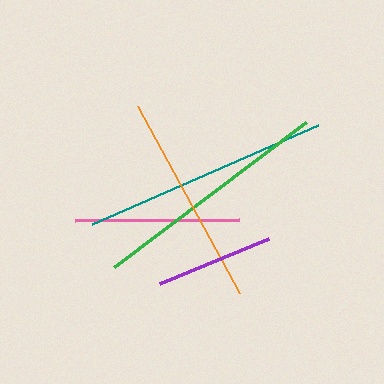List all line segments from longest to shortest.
From longest to shortest: teal, green, orange, pink, purple.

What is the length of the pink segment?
The pink segment is approximately 164 pixels long.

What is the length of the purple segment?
The purple segment is approximately 118 pixels long.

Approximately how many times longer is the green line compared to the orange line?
The green line is approximately 1.1 times the length of the orange line.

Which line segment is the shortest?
The purple line is the shortest at approximately 118 pixels.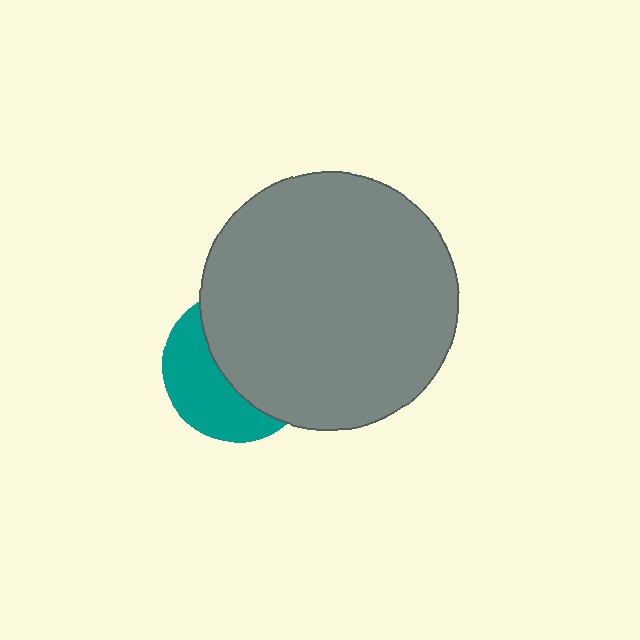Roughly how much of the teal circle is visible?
A small part of it is visible (roughly 42%).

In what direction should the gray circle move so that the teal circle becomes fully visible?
The gray circle should move right. That is the shortest direction to clear the overlap and leave the teal circle fully visible.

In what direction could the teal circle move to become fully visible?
The teal circle could move left. That would shift it out from behind the gray circle entirely.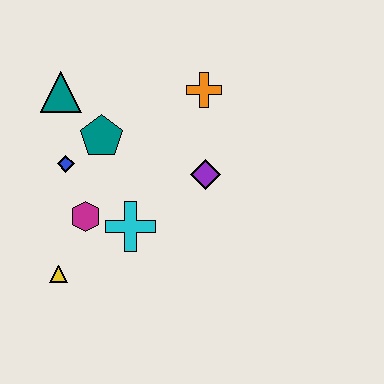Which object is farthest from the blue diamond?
The orange cross is farthest from the blue diamond.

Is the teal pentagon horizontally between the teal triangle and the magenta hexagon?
No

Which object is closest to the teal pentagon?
The blue diamond is closest to the teal pentagon.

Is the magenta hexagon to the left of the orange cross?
Yes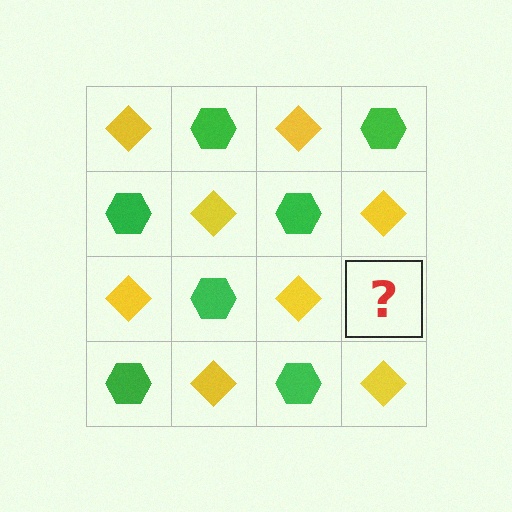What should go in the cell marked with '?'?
The missing cell should contain a green hexagon.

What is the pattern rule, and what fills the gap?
The rule is that it alternates yellow diamond and green hexagon in a checkerboard pattern. The gap should be filled with a green hexagon.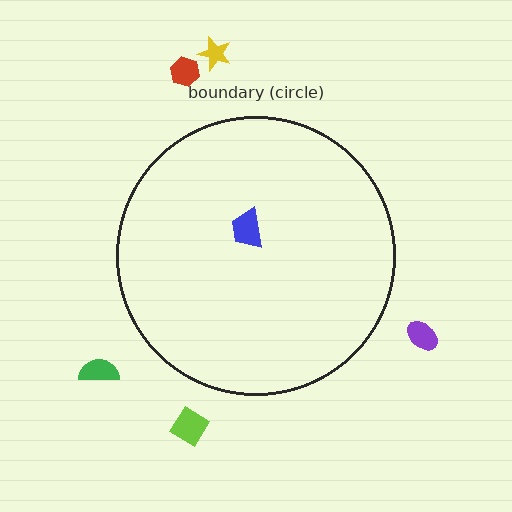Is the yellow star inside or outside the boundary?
Outside.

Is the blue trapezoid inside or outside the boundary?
Inside.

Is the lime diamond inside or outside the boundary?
Outside.